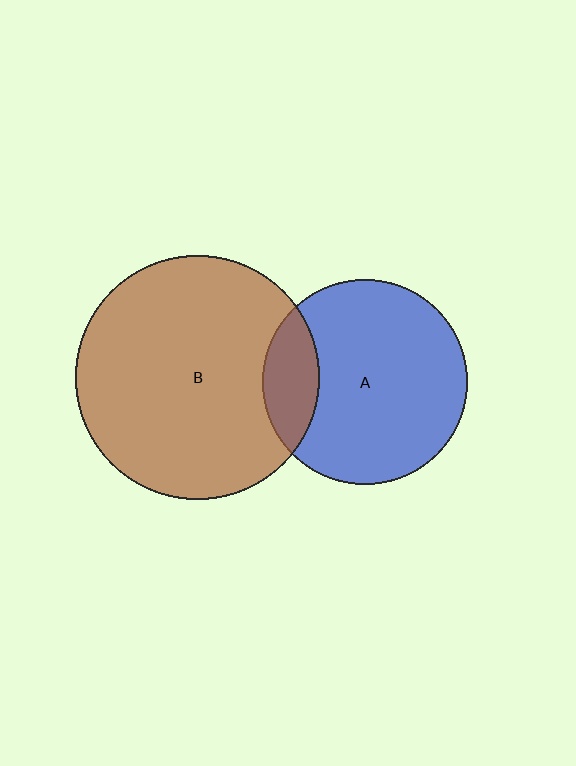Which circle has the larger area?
Circle B (brown).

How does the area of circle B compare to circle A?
Approximately 1.4 times.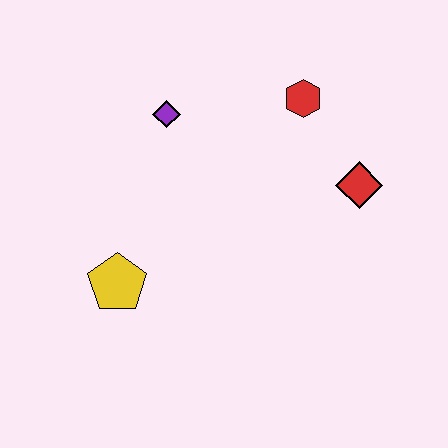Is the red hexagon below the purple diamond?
No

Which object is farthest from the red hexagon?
The yellow pentagon is farthest from the red hexagon.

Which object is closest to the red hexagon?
The red diamond is closest to the red hexagon.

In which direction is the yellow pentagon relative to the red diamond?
The yellow pentagon is to the left of the red diamond.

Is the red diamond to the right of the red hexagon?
Yes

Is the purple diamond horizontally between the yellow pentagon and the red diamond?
Yes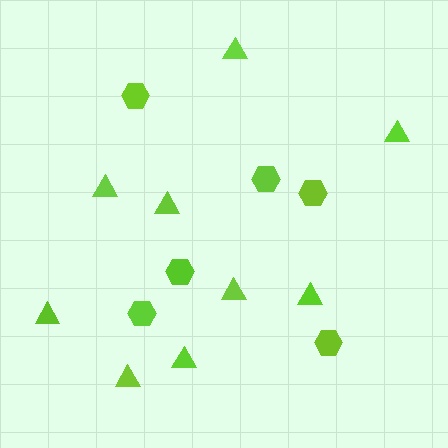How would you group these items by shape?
There are 2 groups: one group of hexagons (6) and one group of triangles (9).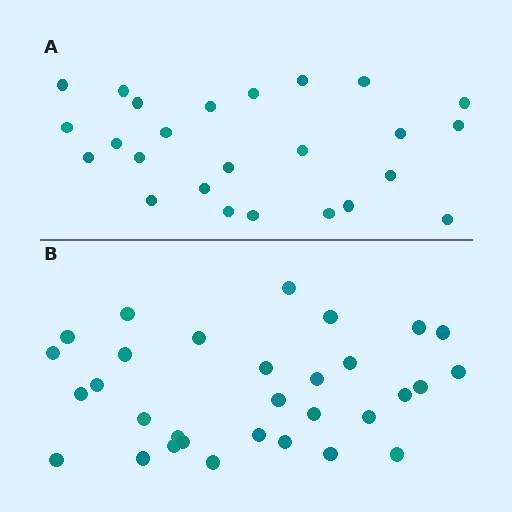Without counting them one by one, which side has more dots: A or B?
Region B (the bottom region) has more dots.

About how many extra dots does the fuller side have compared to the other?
Region B has about 6 more dots than region A.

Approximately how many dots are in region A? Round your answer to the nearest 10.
About 20 dots. (The exact count is 25, which rounds to 20.)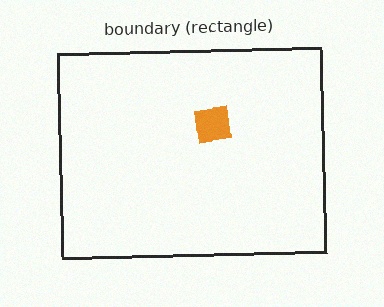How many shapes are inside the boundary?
1 inside, 0 outside.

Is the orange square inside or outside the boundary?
Inside.